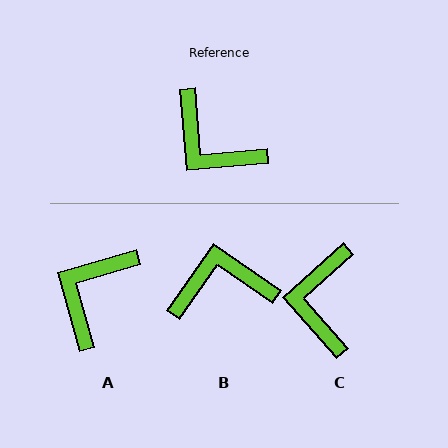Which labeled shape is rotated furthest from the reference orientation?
B, about 130 degrees away.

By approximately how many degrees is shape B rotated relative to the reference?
Approximately 130 degrees clockwise.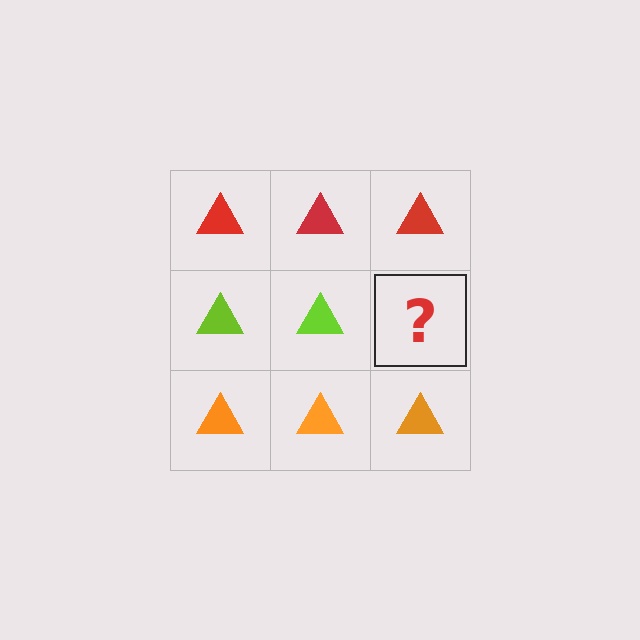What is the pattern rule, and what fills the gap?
The rule is that each row has a consistent color. The gap should be filled with a lime triangle.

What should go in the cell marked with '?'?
The missing cell should contain a lime triangle.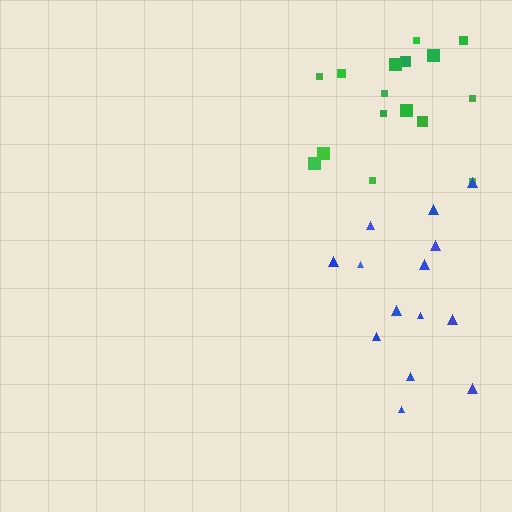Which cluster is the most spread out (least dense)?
Blue.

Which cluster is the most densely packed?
Green.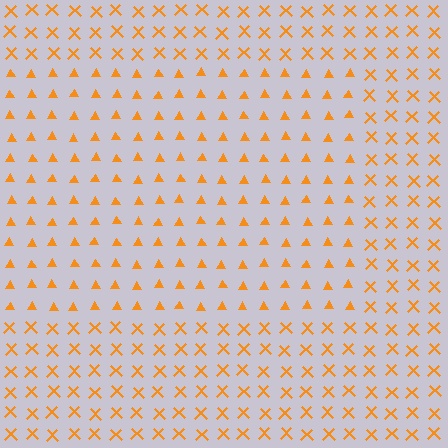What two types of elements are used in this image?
The image uses triangles inside the rectangle region and X marks outside it.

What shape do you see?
I see a rectangle.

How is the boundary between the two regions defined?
The boundary is defined by a change in element shape: triangles inside vs. X marks outside. All elements share the same color and spacing.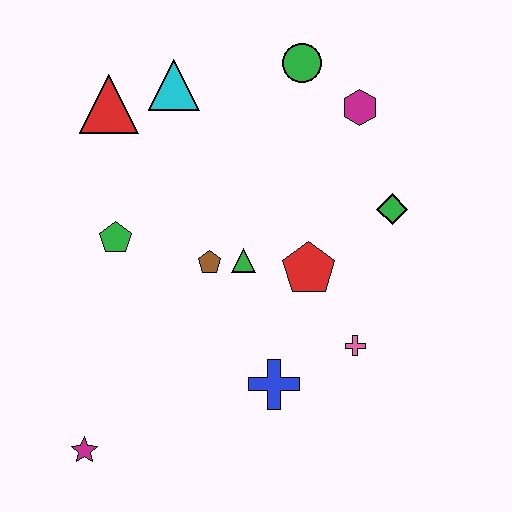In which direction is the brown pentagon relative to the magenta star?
The brown pentagon is above the magenta star.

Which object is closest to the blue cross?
The pink cross is closest to the blue cross.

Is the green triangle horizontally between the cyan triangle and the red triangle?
No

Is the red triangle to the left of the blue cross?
Yes